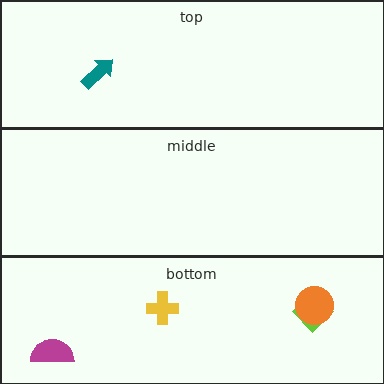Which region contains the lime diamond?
The bottom region.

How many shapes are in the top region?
1.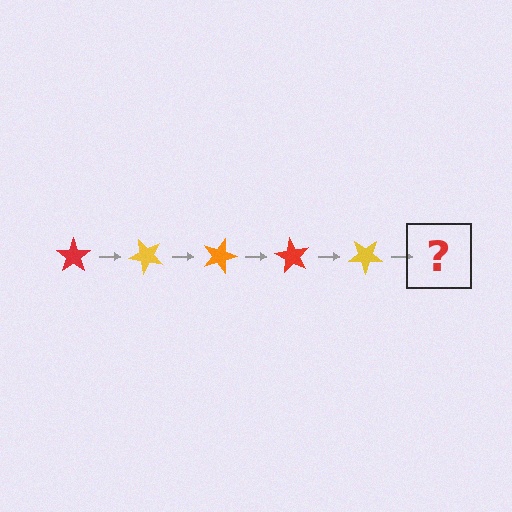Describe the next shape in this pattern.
It should be an orange star, rotated 225 degrees from the start.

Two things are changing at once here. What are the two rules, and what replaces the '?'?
The two rules are that it rotates 45 degrees each step and the color cycles through red, yellow, and orange. The '?' should be an orange star, rotated 225 degrees from the start.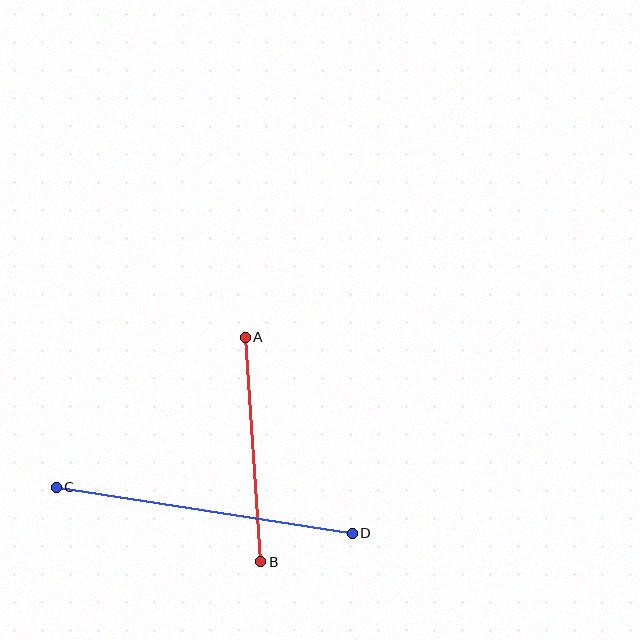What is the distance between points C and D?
The distance is approximately 300 pixels.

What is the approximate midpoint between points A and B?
The midpoint is at approximately (253, 449) pixels.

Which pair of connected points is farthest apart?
Points C and D are farthest apart.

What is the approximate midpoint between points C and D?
The midpoint is at approximately (204, 510) pixels.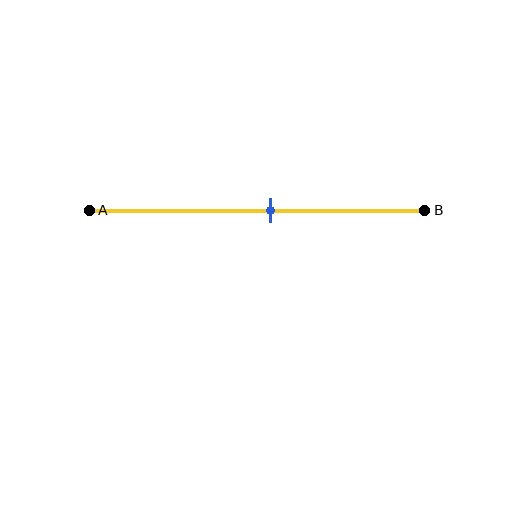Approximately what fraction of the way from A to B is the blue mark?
The blue mark is approximately 55% of the way from A to B.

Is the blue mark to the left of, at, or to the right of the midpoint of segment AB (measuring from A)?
The blue mark is to the right of the midpoint of segment AB.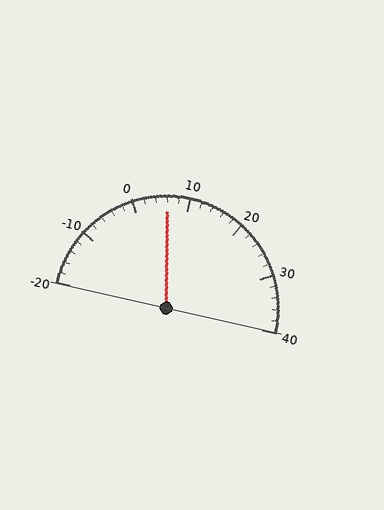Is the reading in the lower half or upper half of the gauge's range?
The reading is in the lower half of the range (-20 to 40).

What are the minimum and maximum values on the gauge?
The gauge ranges from -20 to 40.